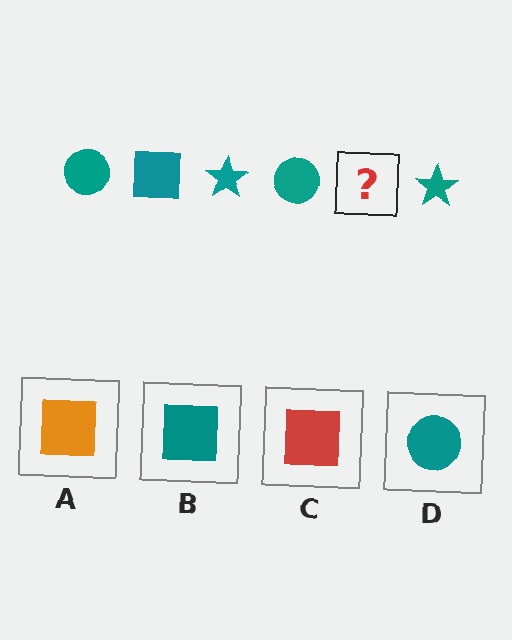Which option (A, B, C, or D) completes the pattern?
B.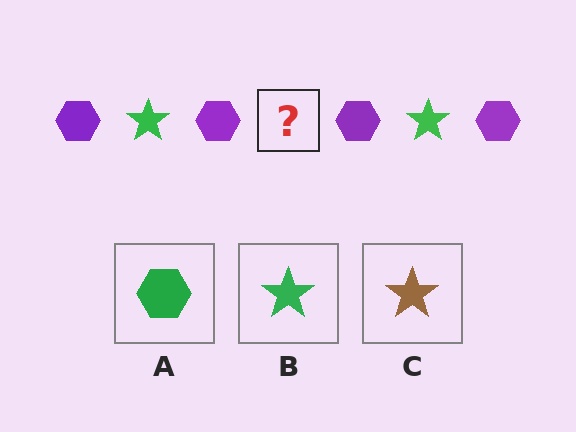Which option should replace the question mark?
Option B.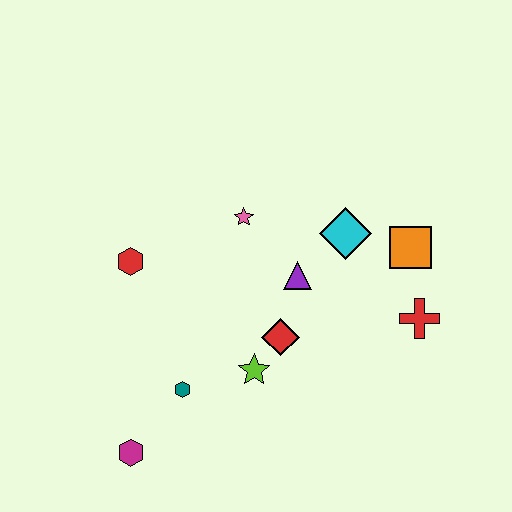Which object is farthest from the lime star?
The orange square is farthest from the lime star.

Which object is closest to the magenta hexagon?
The teal hexagon is closest to the magenta hexagon.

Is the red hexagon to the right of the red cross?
No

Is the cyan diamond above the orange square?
Yes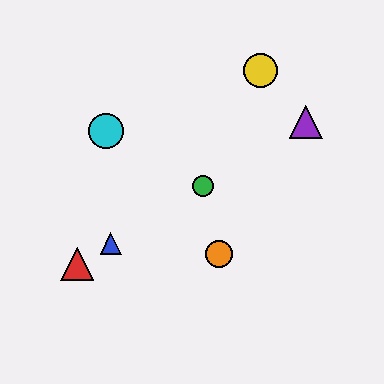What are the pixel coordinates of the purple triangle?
The purple triangle is at (306, 122).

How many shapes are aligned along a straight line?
4 shapes (the red triangle, the blue triangle, the green circle, the purple triangle) are aligned along a straight line.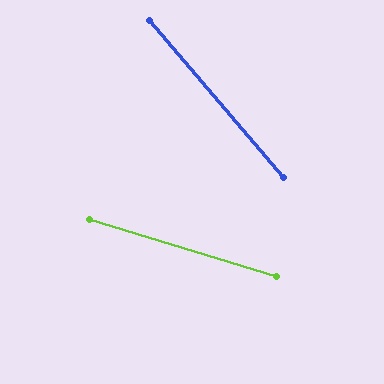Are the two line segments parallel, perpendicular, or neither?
Neither parallel nor perpendicular — they differ by about 32°.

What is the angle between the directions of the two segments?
Approximately 32 degrees.